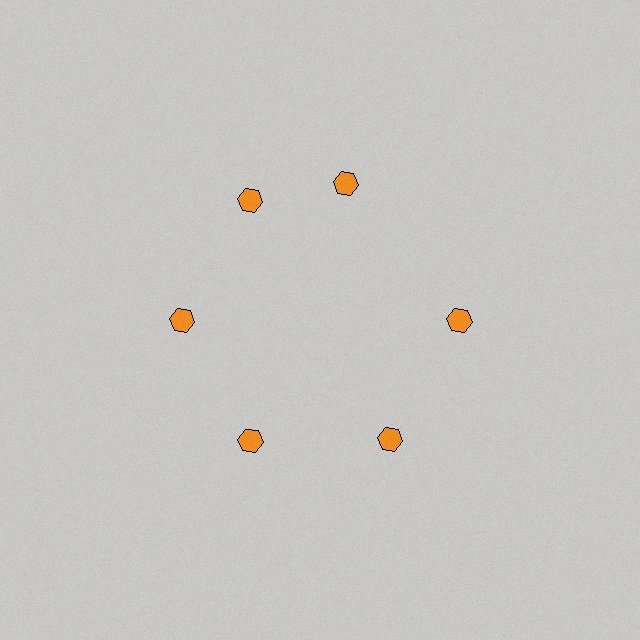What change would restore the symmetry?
The symmetry would be restored by rotating it back into even spacing with its neighbors so that all 6 hexagons sit at equal angles and equal distance from the center.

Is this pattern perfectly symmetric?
No. The 6 orange hexagons are arranged in a ring, but one element near the 1 o'clock position is rotated out of alignment along the ring, breaking the 6-fold rotational symmetry.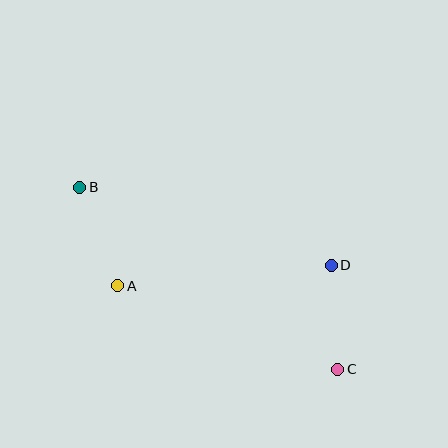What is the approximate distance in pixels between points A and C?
The distance between A and C is approximately 235 pixels.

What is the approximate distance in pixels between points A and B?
The distance between A and B is approximately 105 pixels.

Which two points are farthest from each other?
Points B and C are farthest from each other.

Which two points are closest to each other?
Points C and D are closest to each other.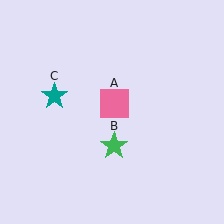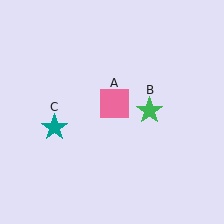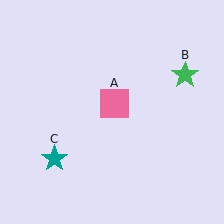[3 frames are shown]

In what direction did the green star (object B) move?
The green star (object B) moved up and to the right.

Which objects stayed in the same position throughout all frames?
Pink square (object A) remained stationary.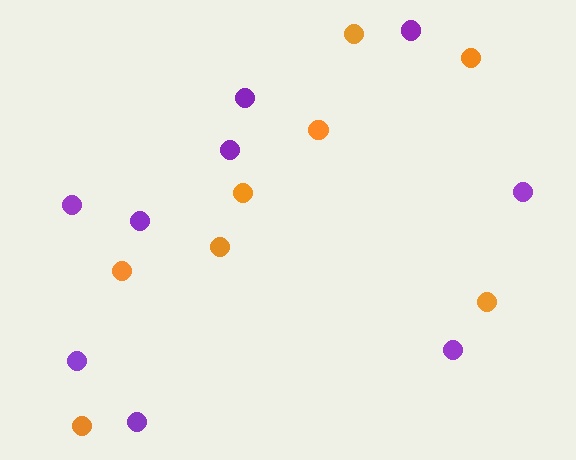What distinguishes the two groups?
There are 2 groups: one group of purple circles (9) and one group of orange circles (8).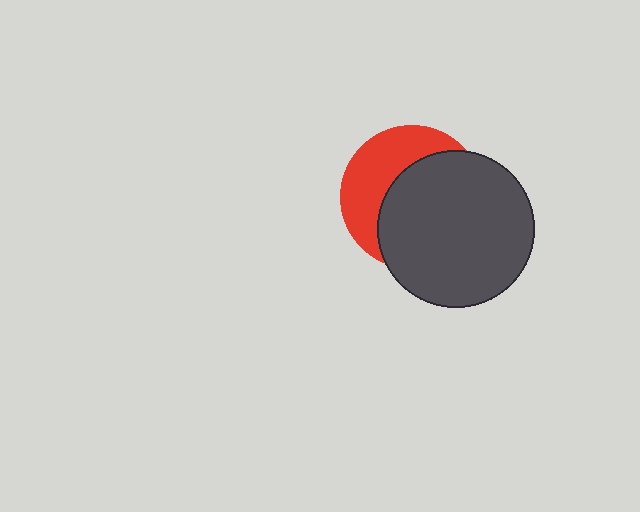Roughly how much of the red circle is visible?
A small part of it is visible (roughly 40%).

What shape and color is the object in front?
The object in front is a dark gray circle.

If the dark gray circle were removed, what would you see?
You would see the complete red circle.